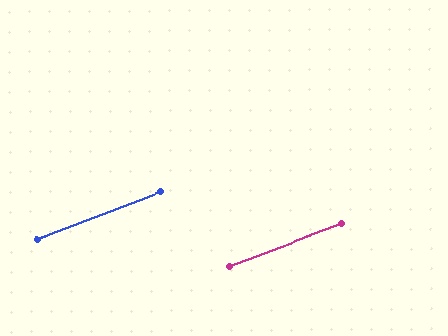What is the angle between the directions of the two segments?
Approximately 1 degree.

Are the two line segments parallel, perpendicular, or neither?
Parallel — their directions differ by only 1.0°.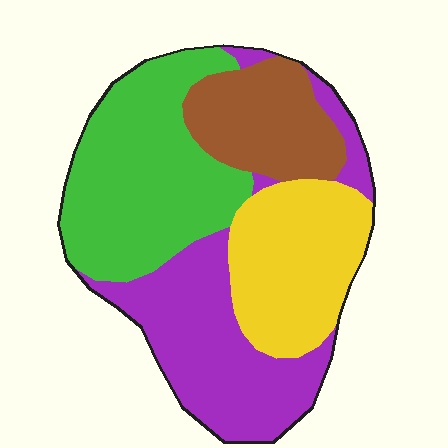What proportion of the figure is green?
Green covers 32% of the figure.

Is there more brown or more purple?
Purple.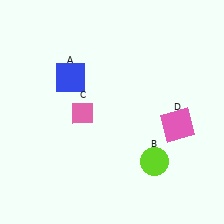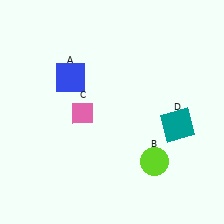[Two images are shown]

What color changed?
The square (D) changed from pink in Image 1 to teal in Image 2.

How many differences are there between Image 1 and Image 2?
There is 1 difference between the two images.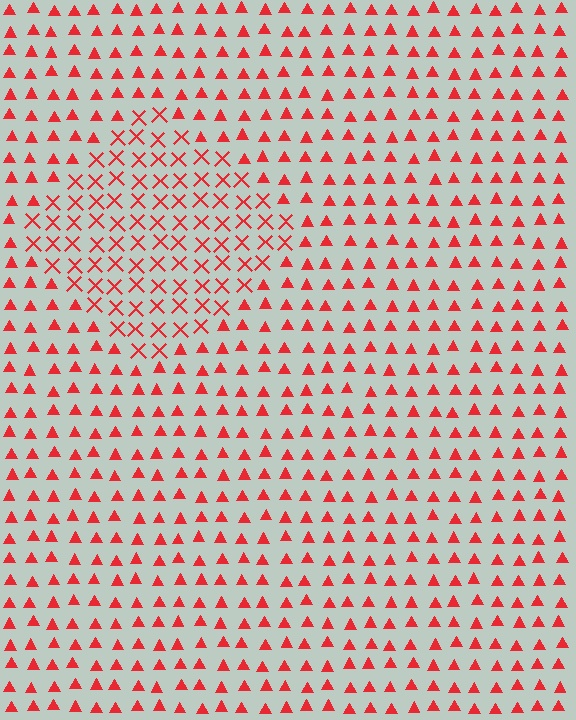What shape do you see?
I see a diamond.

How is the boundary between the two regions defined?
The boundary is defined by a change in element shape: X marks inside vs. triangles outside. All elements share the same color and spacing.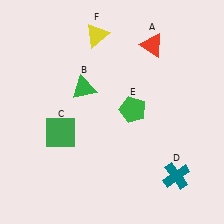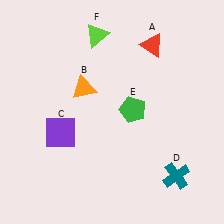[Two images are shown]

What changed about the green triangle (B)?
In Image 1, B is green. In Image 2, it changed to orange.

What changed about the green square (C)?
In Image 1, C is green. In Image 2, it changed to purple.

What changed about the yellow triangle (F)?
In Image 1, F is yellow. In Image 2, it changed to lime.